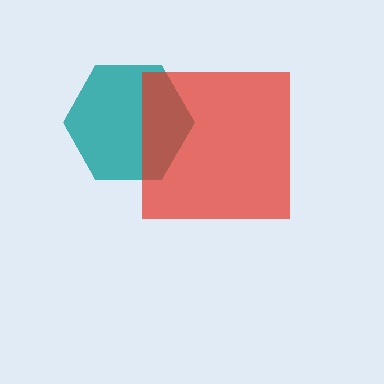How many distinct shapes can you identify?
There are 2 distinct shapes: a teal hexagon, a red square.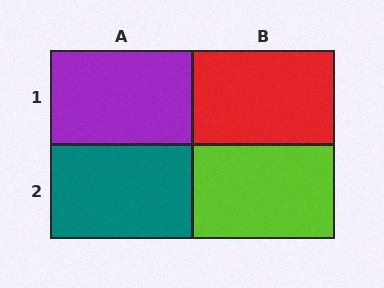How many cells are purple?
1 cell is purple.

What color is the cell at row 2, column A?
Teal.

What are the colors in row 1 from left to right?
Purple, red.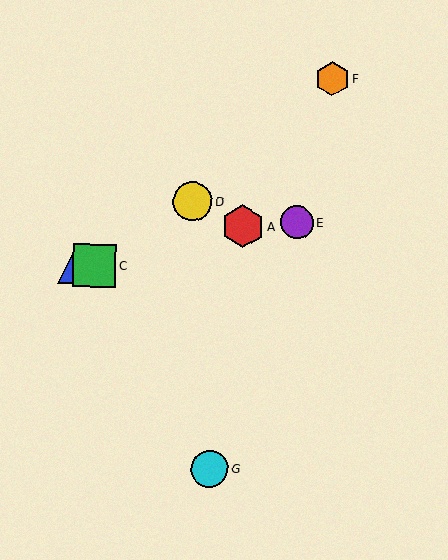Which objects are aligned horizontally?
Objects B, C are aligned horizontally.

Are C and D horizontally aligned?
No, C is at y≈265 and D is at y≈201.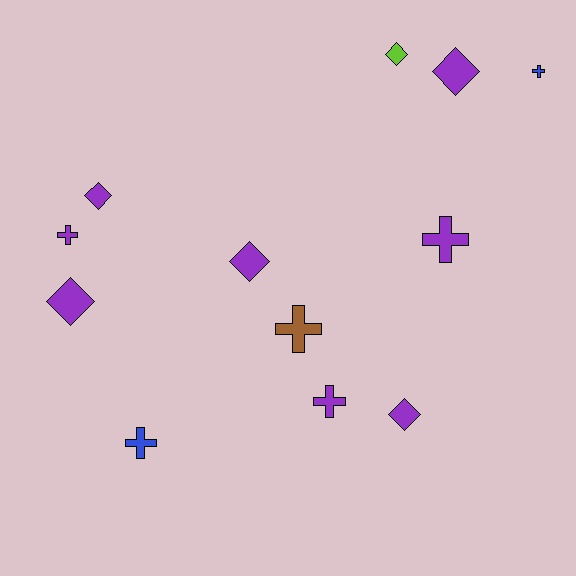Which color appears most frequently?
Purple, with 8 objects.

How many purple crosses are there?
There are 3 purple crosses.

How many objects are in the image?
There are 12 objects.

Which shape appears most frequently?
Diamond, with 6 objects.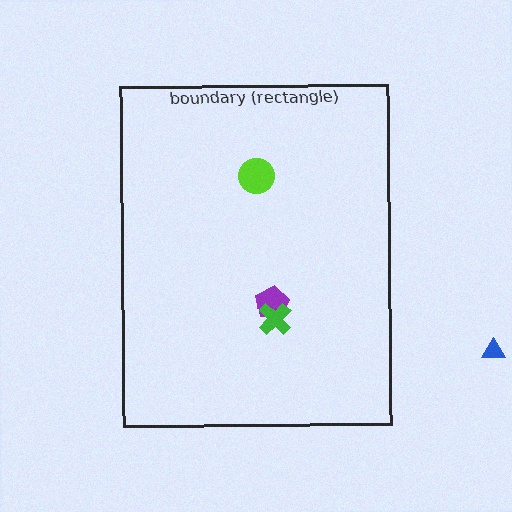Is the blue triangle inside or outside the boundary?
Outside.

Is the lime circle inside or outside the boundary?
Inside.